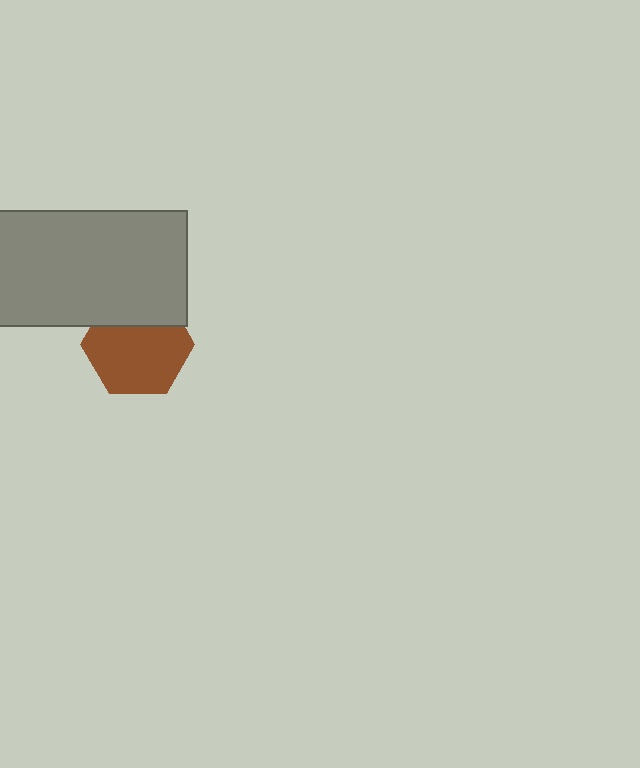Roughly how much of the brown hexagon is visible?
Most of it is visible (roughly 70%).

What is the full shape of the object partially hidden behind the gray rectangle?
The partially hidden object is a brown hexagon.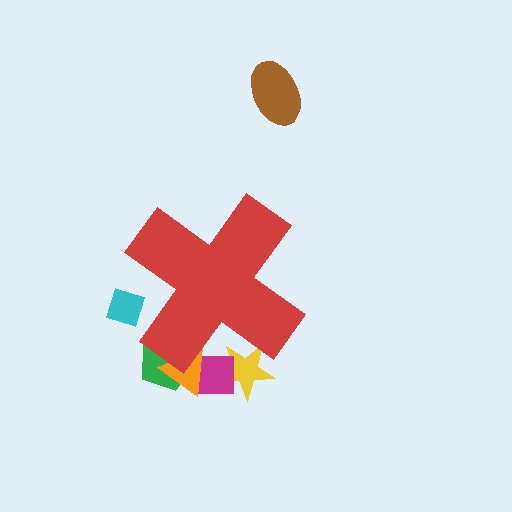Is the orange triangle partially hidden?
Yes, the orange triangle is partially hidden behind the red cross.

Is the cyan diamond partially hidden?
Yes, the cyan diamond is partially hidden behind the red cross.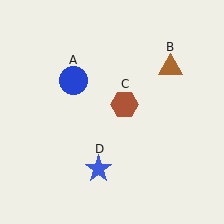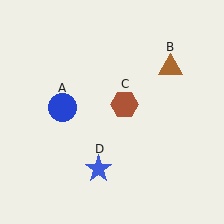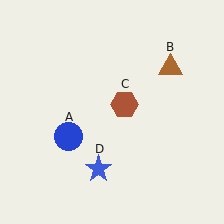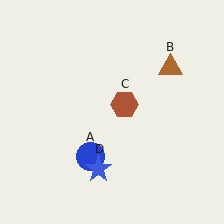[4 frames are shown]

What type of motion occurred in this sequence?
The blue circle (object A) rotated counterclockwise around the center of the scene.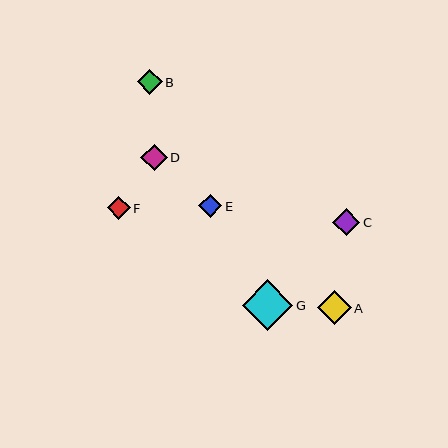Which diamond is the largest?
Diamond G is the largest with a size of approximately 51 pixels.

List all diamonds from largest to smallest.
From largest to smallest: G, A, C, D, B, E, F.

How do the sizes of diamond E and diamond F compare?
Diamond E and diamond F are approximately the same size.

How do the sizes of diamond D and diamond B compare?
Diamond D and diamond B are approximately the same size.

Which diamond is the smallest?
Diamond F is the smallest with a size of approximately 23 pixels.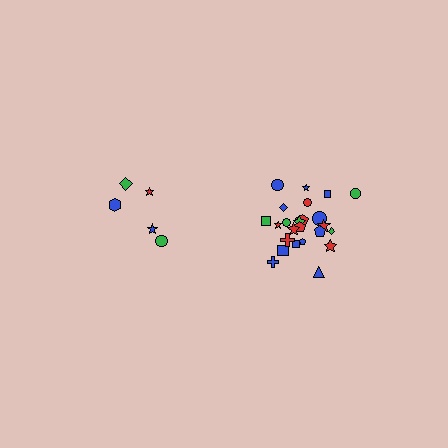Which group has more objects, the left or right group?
The right group.